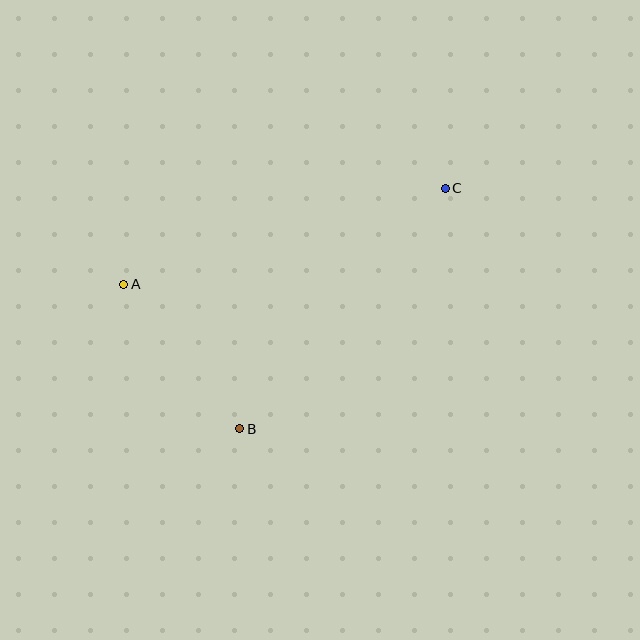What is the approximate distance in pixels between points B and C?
The distance between B and C is approximately 316 pixels.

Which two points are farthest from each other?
Points A and C are farthest from each other.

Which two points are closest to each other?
Points A and B are closest to each other.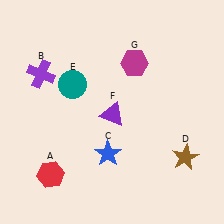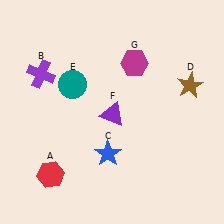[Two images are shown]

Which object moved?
The brown star (D) moved up.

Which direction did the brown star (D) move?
The brown star (D) moved up.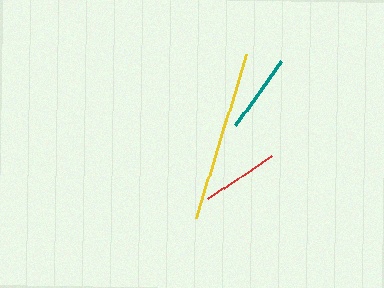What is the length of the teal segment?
The teal segment is approximately 78 pixels long.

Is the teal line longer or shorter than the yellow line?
The yellow line is longer than the teal line.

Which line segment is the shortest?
The red line is the shortest at approximately 76 pixels.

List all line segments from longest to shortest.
From longest to shortest: yellow, teal, red.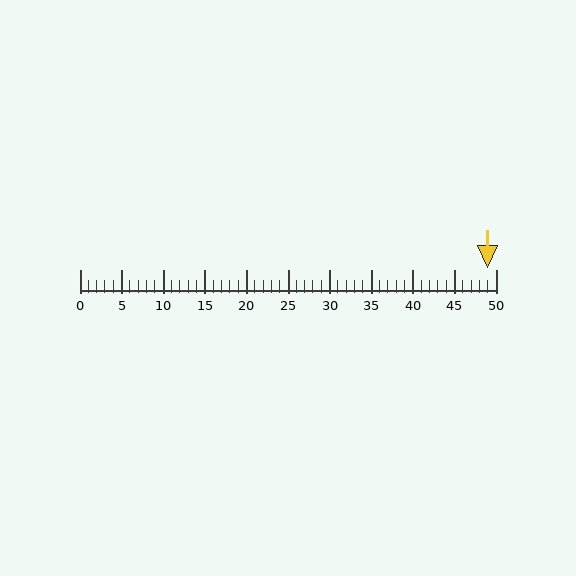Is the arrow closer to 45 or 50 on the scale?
The arrow is closer to 50.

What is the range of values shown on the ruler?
The ruler shows values from 0 to 50.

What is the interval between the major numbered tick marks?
The major tick marks are spaced 5 units apart.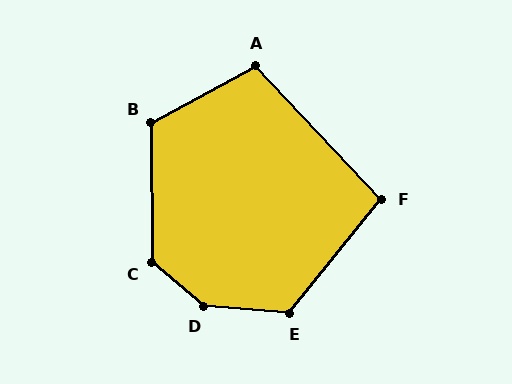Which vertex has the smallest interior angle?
F, at approximately 98 degrees.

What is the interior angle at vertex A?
Approximately 105 degrees (obtuse).